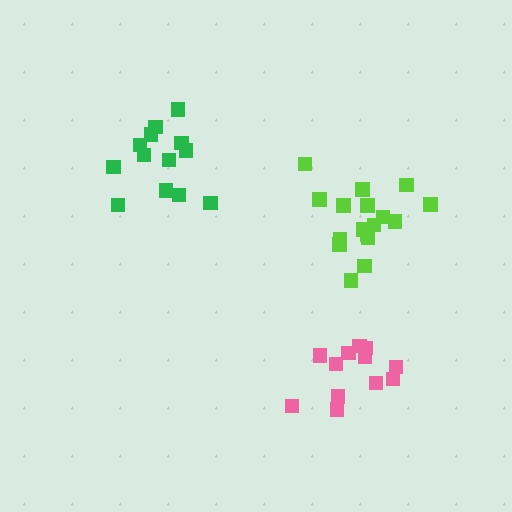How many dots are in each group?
Group 1: 13 dots, Group 2: 12 dots, Group 3: 17 dots (42 total).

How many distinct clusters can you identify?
There are 3 distinct clusters.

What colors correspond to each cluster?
The clusters are colored: green, pink, lime.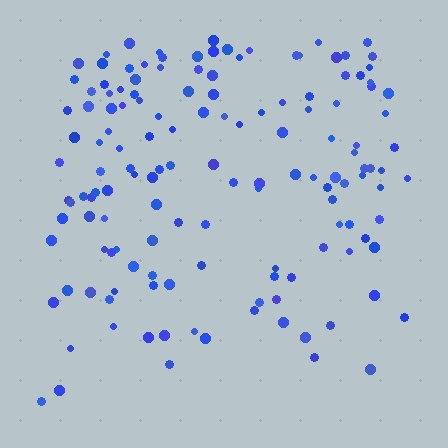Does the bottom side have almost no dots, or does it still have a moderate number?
Still a moderate number, just noticeably fewer than the top.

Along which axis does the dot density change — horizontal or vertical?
Vertical.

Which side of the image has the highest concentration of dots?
The top.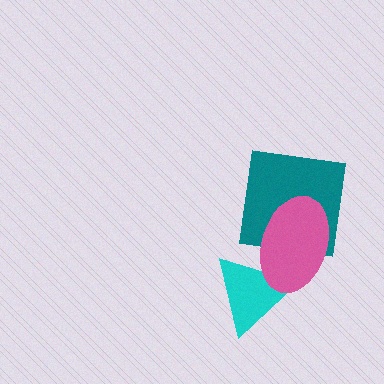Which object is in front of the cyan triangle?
The pink ellipse is in front of the cyan triangle.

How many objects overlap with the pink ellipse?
2 objects overlap with the pink ellipse.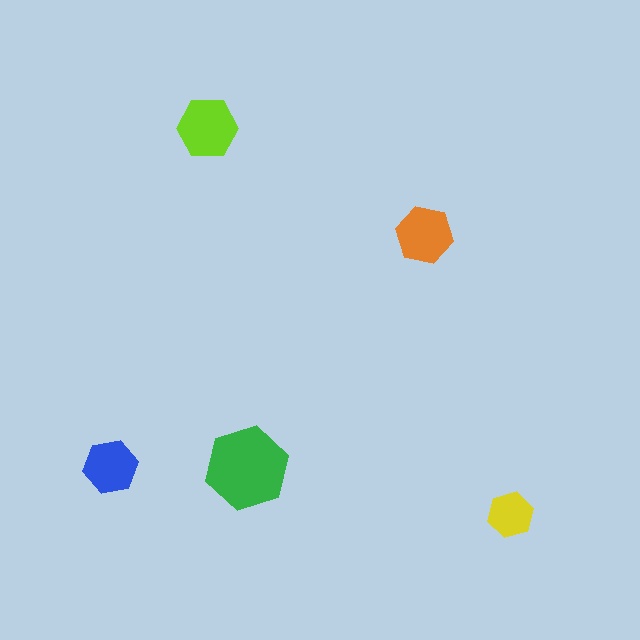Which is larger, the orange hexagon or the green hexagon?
The green one.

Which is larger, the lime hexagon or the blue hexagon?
The lime one.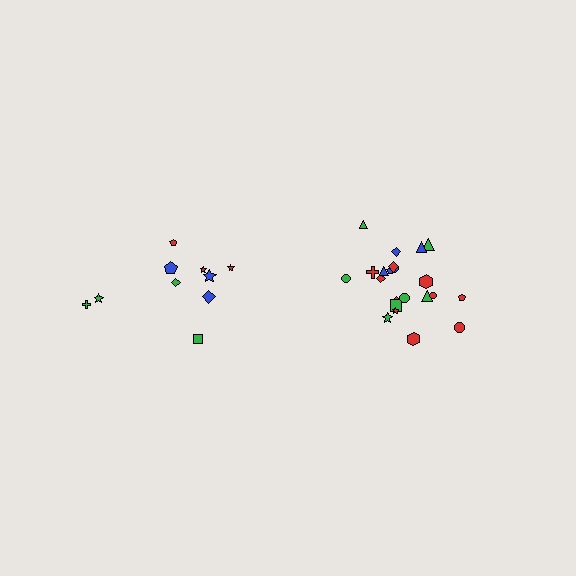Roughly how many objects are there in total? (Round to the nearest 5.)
Roughly 30 objects in total.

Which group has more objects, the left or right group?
The right group.